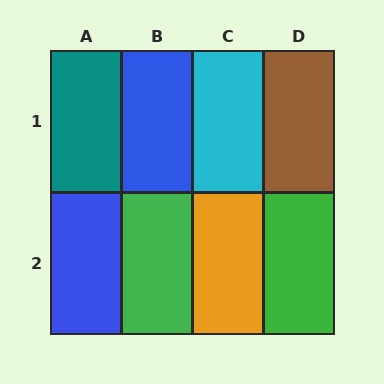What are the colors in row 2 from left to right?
Blue, green, orange, green.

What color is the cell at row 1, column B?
Blue.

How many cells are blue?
2 cells are blue.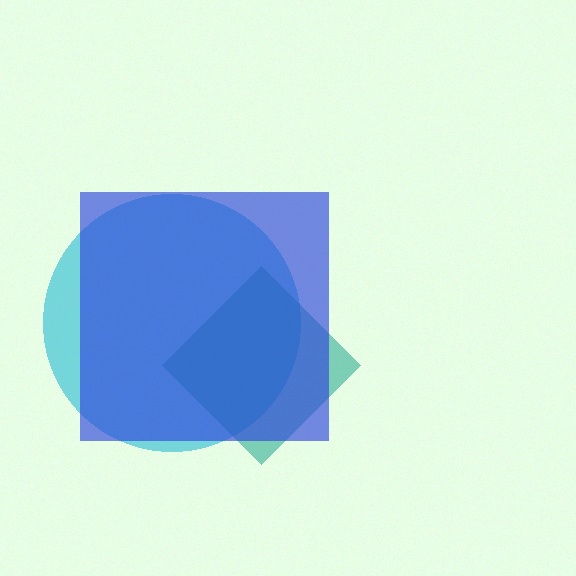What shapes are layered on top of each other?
The layered shapes are: a cyan circle, a teal diamond, a blue square.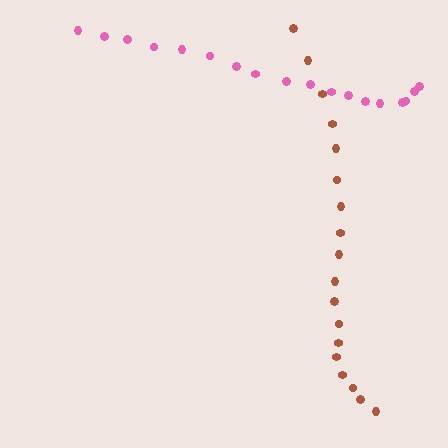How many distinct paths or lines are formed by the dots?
There are 2 distinct paths.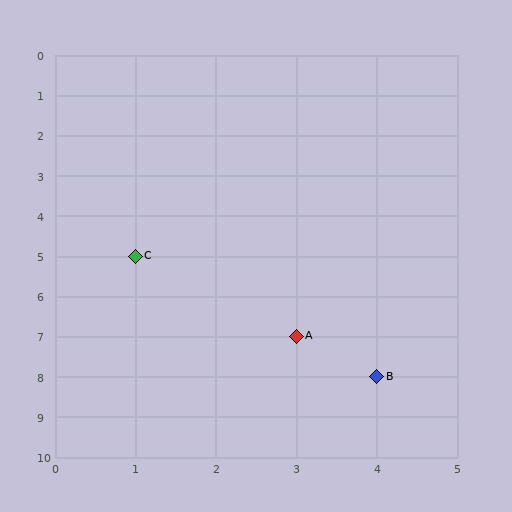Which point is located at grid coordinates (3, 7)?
Point A is at (3, 7).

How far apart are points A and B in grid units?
Points A and B are 1 column and 1 row apart (about 1.4 grid units diagonally).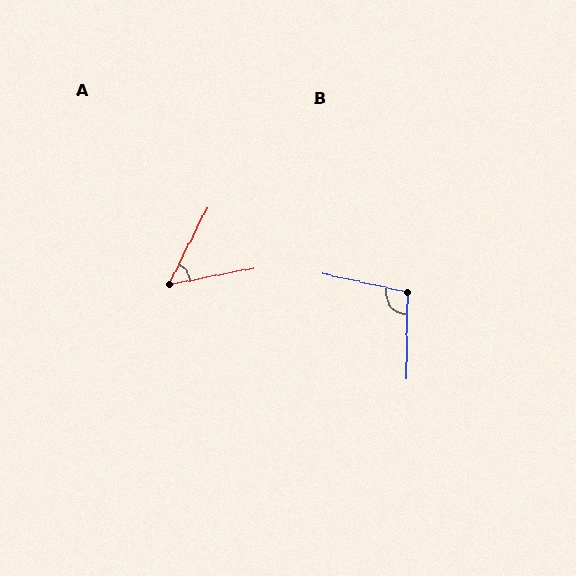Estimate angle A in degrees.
Approximately 52 degrees.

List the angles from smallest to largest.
A (52°), B (101°).